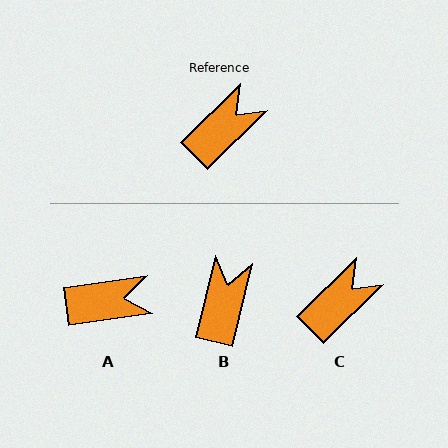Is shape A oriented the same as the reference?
No, it is off by about 37 degrees.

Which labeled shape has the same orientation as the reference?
C.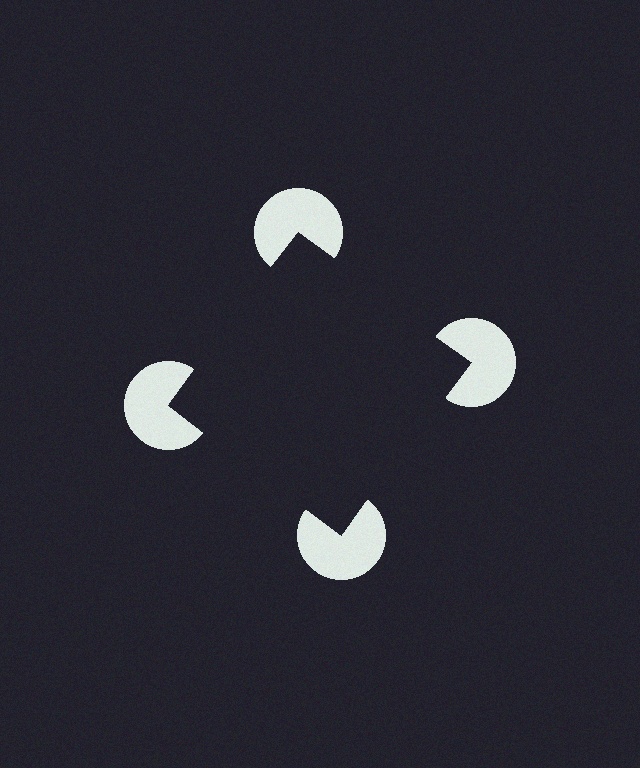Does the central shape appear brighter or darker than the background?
It typically appears slightly darker than the background, even though no actual brightness change is drawn.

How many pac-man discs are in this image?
There are 4 — one at each vertex of the illusory square.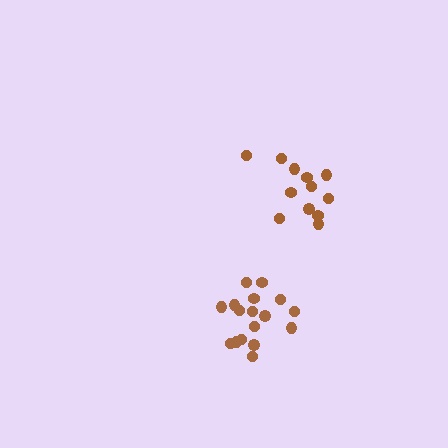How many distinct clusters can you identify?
There are 2 distinct clusters.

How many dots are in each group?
Group 1: 17 dots, Group 2: 12 dots (29 total).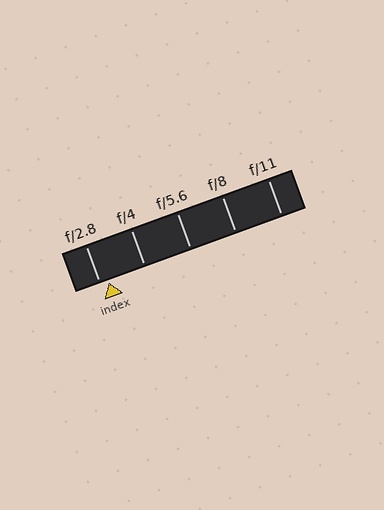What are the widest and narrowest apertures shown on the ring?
The widest aperture shown is f/2.8 and the narrowest is f/11.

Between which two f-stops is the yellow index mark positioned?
The index mark is between f/2.8 and f/4.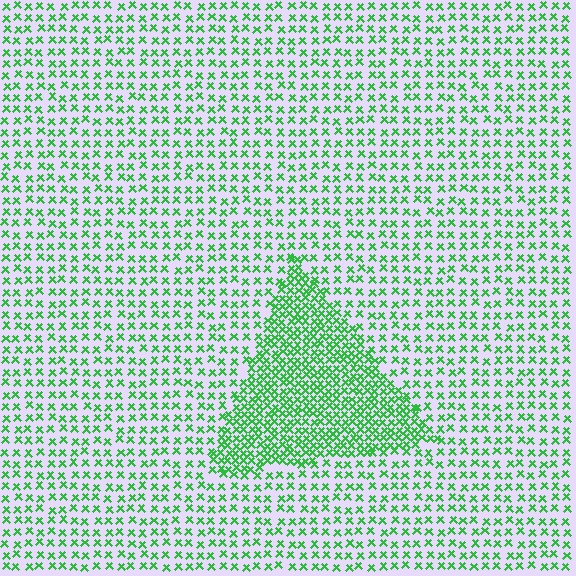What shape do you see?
I see a triangle.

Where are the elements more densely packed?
The elements are more densely packed inside the triangle boundary.